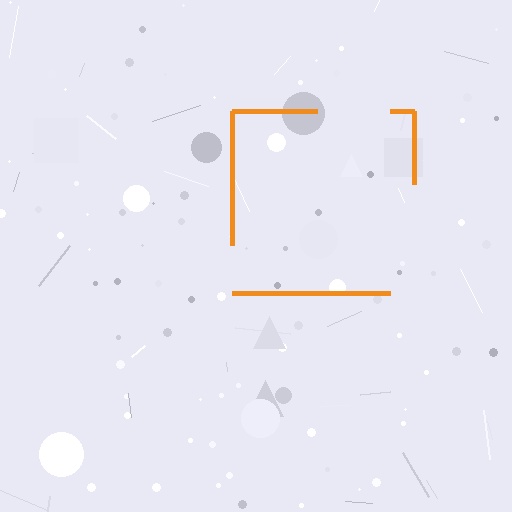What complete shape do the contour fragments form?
The contour fragments form a square.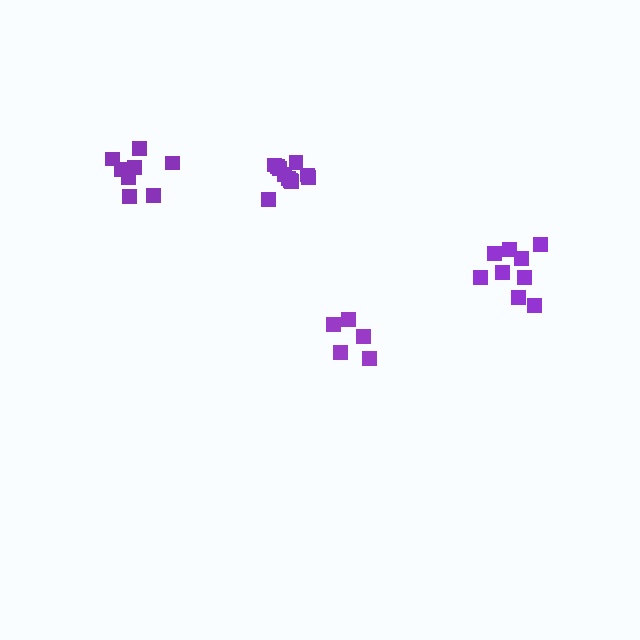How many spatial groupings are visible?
There are 4 spatial groupings.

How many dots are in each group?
Group 1: 9 dots, Group 2: 5 dots, Group 3: 8 dots, Group 4: 11 dots (33 total).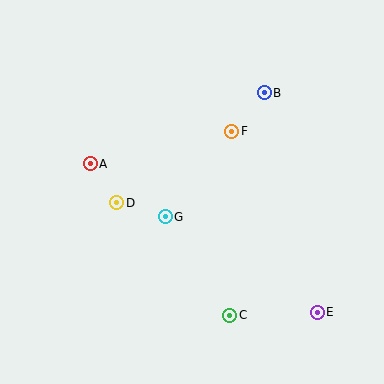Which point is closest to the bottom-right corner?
Point E is closest to the bottom-right corner.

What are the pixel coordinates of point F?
Point F is at (232, 131).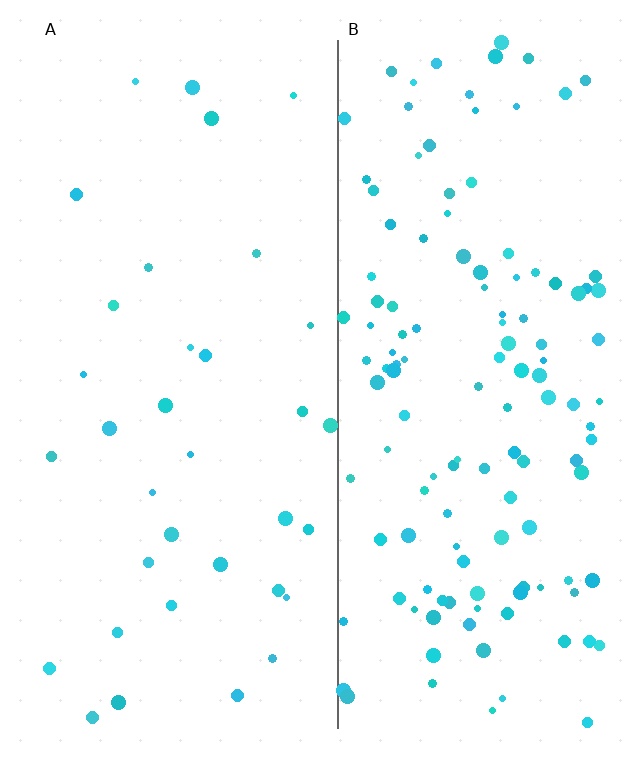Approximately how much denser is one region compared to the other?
Approximately 3.9× — region B over region A.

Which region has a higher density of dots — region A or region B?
B (the right).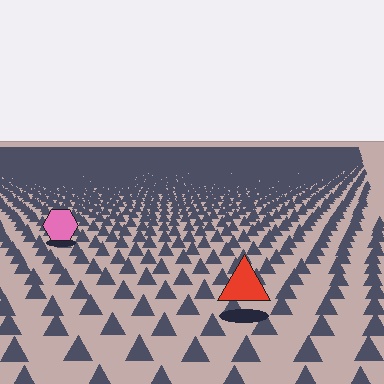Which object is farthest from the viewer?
The pink hexagon is farthest from the viewer. It appears smaller and the ground texture around it is denser.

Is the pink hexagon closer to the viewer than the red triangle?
No. The red triangle is closer — you can tell from the texture gradient: the ground texture is coarser near it.